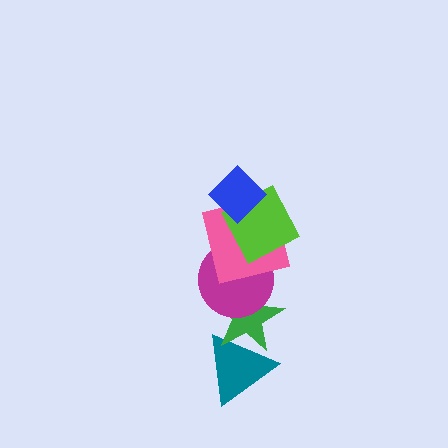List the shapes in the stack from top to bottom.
From top to bottom: the blue diamond, the lime square, the pink square, the magenta circle, the green star, the teal triangle.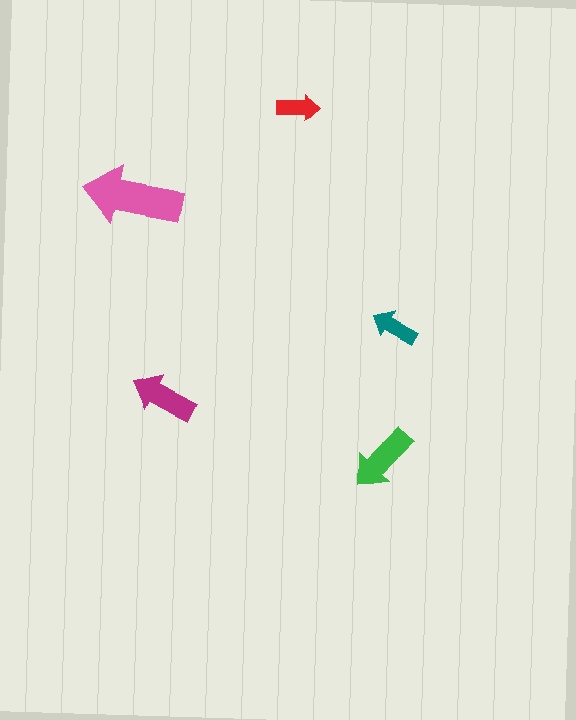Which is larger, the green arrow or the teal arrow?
The green one.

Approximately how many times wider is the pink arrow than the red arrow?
About 2.5 times wider.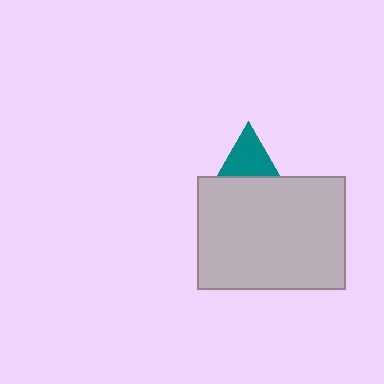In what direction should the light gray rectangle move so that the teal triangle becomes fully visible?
The light gray rectangle should move down. That is the shortest direction to clear the overlap and leave the teal triangle fully visible.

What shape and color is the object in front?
The object in front is a light gray rectangle.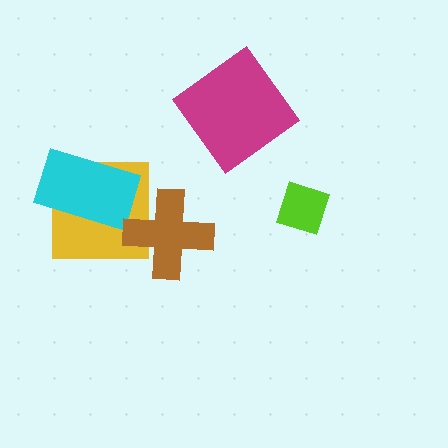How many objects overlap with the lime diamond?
0 objects overlap with the lime diamond.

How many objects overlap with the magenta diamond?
0 objects overlap with the magenta diamond.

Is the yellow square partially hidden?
Yes, it is partially covered by another shape.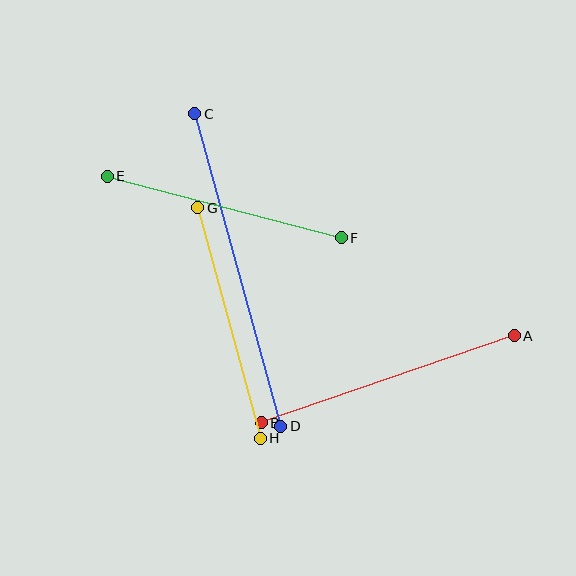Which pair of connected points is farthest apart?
Points C and D are farthest apart.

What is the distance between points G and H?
The distance is approximately 239 pixels.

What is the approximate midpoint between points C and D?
The midpoint is at approximately (238, 270) pixels.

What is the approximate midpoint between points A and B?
The midpoint is at approximately (388, 379) pixels.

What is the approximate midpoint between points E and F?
The midpoint is at approximately (224, 207) pixels.